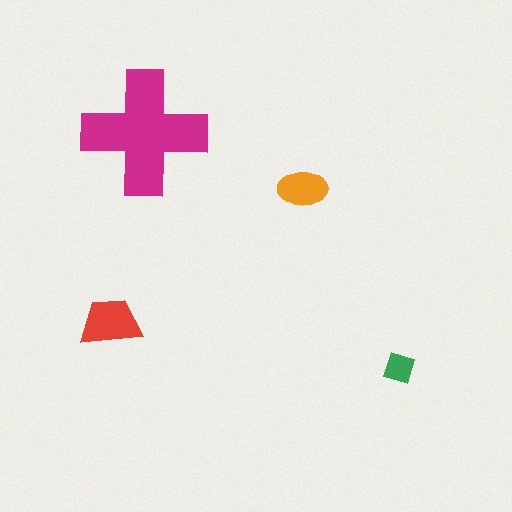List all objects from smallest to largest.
The green diamond, the orange ellipse, the red trapezoid, the magenta cross.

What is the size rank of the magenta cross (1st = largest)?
1st.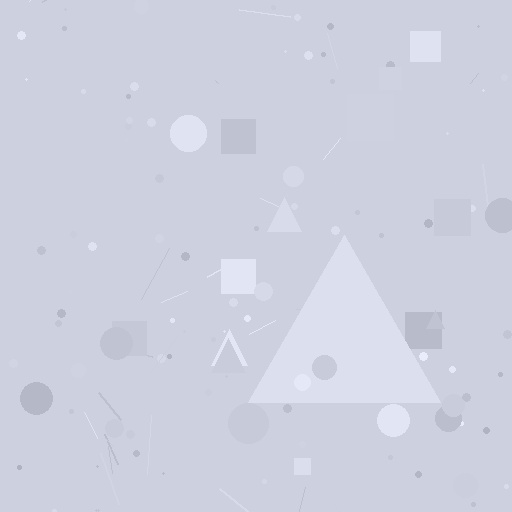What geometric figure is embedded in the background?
A triangle is embedded in the background.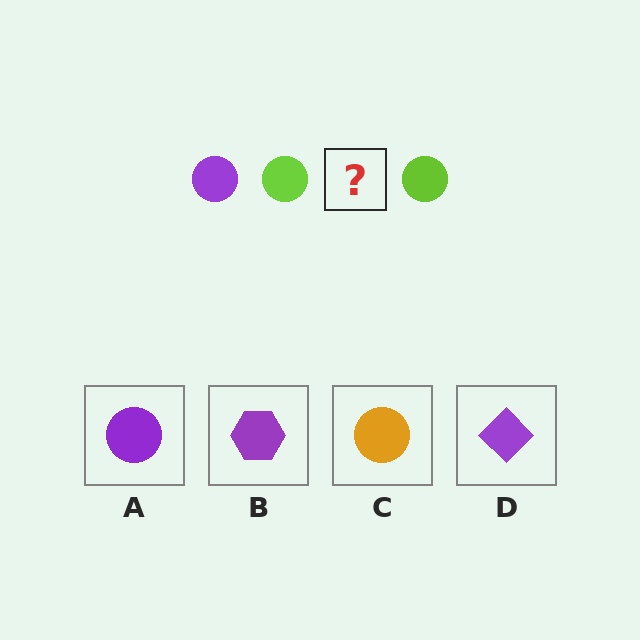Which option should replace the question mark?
Option A.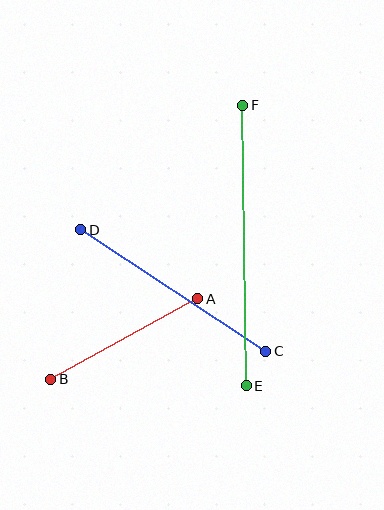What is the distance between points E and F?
The distance is approximately 281 pixels.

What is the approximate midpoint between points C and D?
The midpoint is at approximately (173, 291) pixels.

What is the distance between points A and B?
The distance is approximately 168 pixels.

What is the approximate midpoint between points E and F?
The midpoint is at approximately (244, 245) pixels.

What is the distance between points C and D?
The distance is approximately 221 pixels.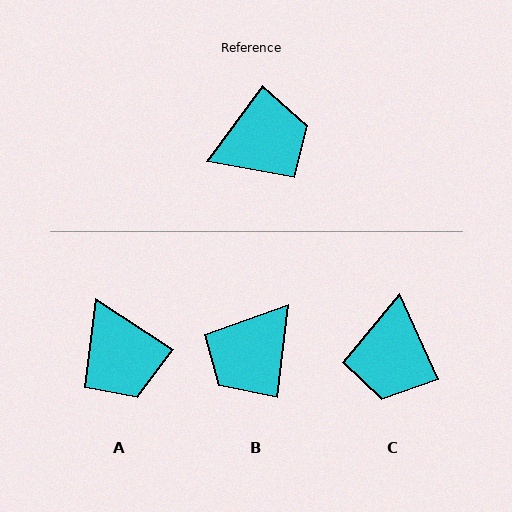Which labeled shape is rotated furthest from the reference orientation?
B, about 150 degrees away.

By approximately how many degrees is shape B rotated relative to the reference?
Approximately 150 degrees clockwise.